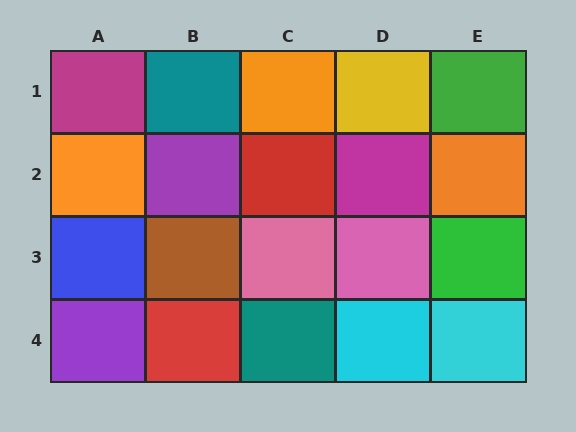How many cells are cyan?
2 cells are cyan.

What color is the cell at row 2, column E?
Orange.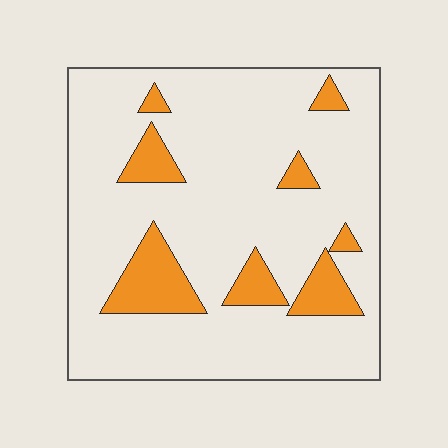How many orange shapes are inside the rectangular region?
8.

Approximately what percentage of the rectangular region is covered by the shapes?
Approximately 15%.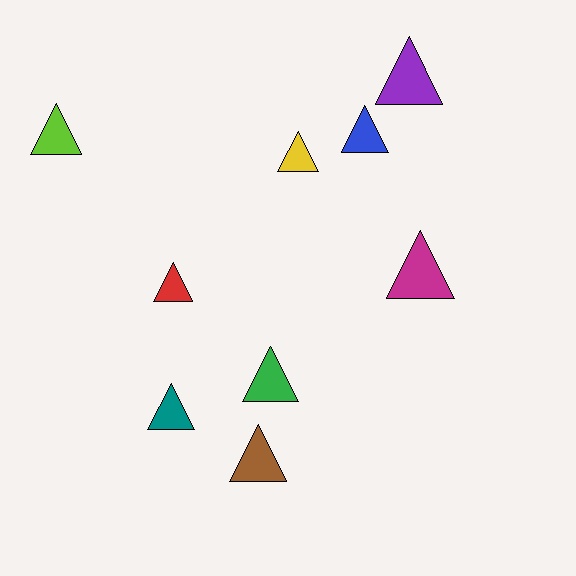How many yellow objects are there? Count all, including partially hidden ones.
There is 1 yellow object.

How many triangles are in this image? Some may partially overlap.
There are 9 triangles.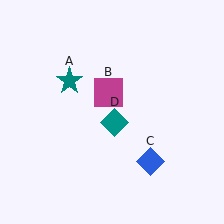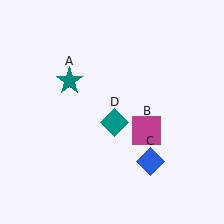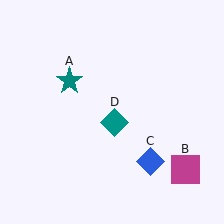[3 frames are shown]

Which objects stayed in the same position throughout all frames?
Teal star (object A) and blue diamond (object C) and teal diamond (object D) remained stationary.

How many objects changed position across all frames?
1 object changed position: magenta square (object B).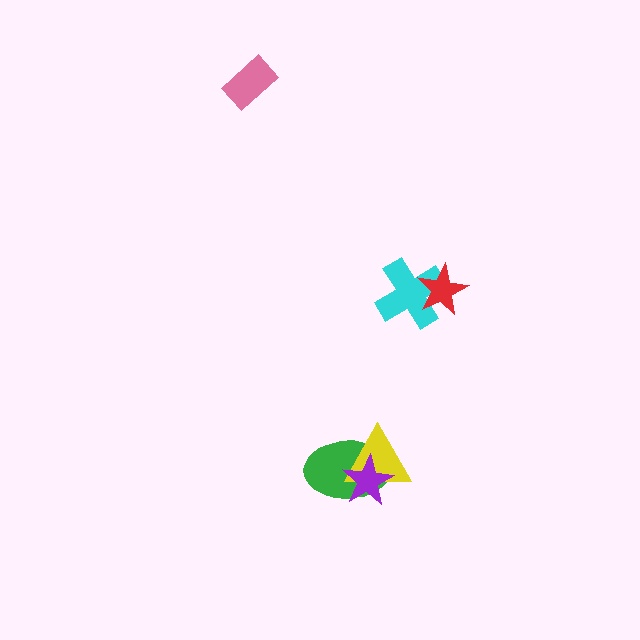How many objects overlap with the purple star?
2 objects overlap with the purple star.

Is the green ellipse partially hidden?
Yes, it is partially covered by another shape.